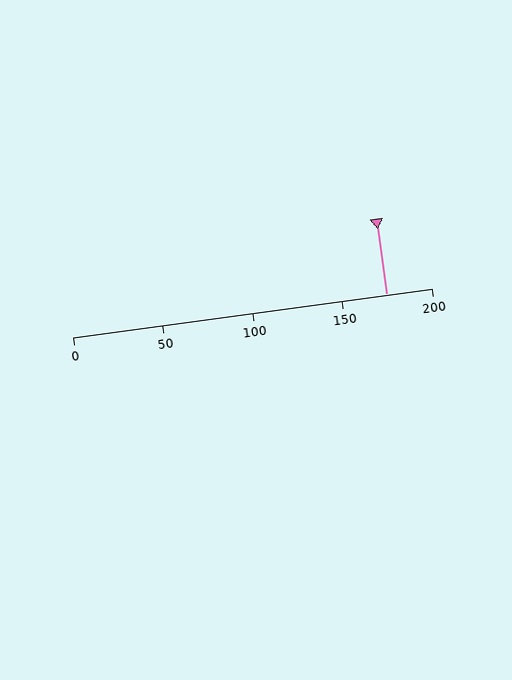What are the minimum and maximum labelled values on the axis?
The axis runs from 0 to 200.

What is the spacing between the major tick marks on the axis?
The major ticks are spaced 50 apart.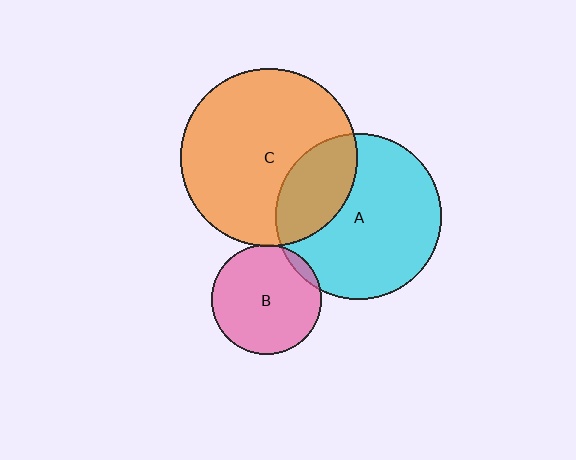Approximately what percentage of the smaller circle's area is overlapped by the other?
Approximately 5%.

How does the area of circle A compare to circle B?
Approximately 2.3 times.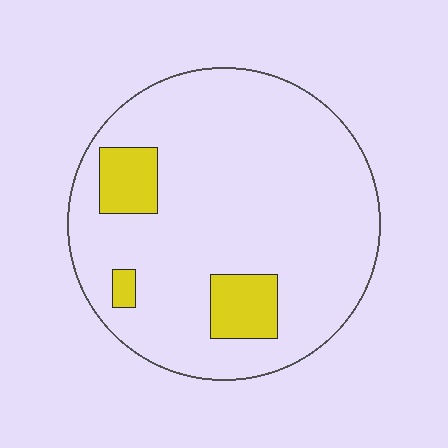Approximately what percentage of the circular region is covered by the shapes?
Approximately 10%.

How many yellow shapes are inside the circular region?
3.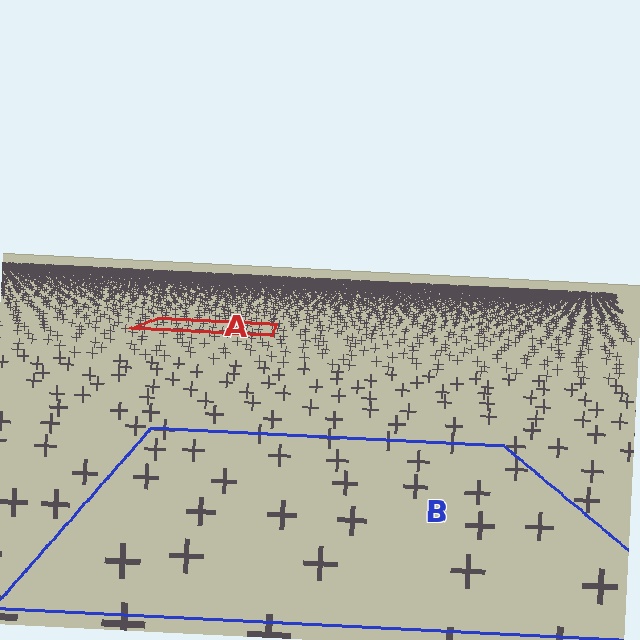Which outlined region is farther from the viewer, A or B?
Region A is farther from the viewer — the texture elements inside it appear smaller and more densely packed.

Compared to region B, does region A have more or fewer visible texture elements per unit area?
Region A has more texture elements per unit area — they are packed more densely because it is farther away.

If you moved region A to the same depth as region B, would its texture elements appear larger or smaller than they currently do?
They would appear larger. At a closer depth, the same texture elements are projected at a bigger on-screen size.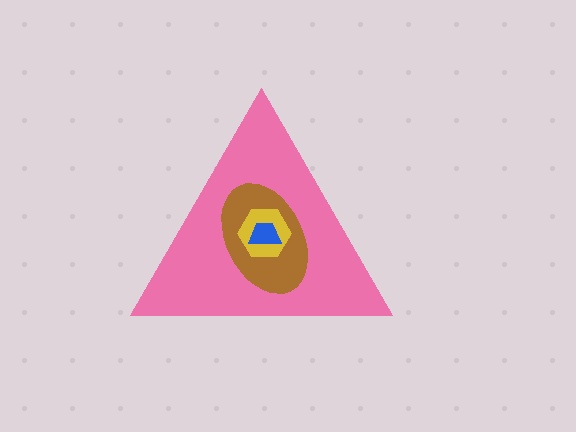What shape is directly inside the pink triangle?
The brown ellipse.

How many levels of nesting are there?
4.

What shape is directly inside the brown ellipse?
The yellow hexagon.